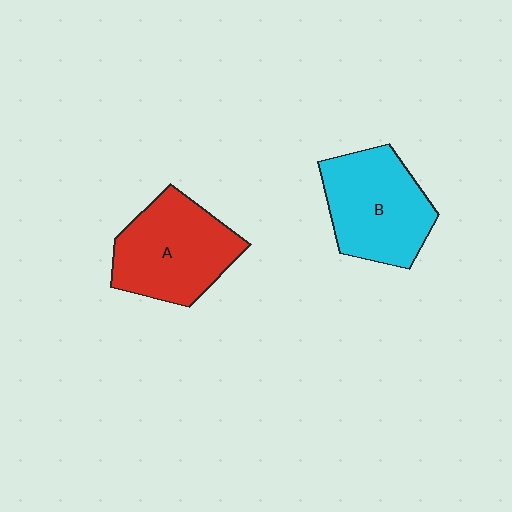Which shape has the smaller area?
Shape B (cyan).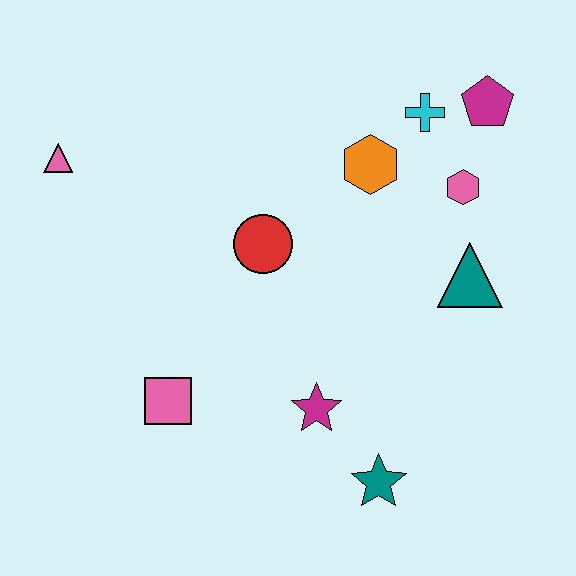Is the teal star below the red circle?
Yes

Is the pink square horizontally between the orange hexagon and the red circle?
No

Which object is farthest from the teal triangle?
The pink triangle is farthest from the teal triangle.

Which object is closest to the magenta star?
The teal star is closest to the magenta star.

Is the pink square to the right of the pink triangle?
Yes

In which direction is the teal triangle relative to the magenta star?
The teal triangle is to the right of the magenta star.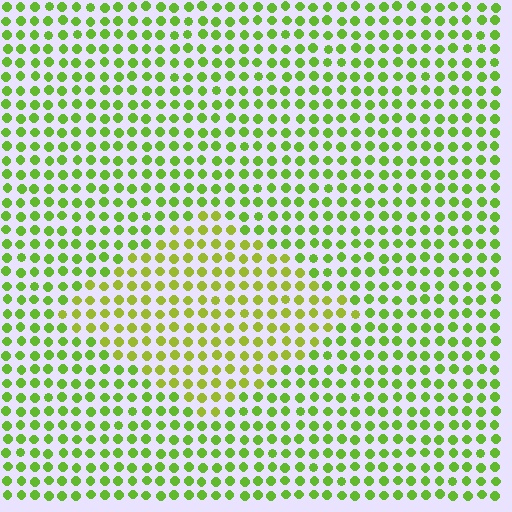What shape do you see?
I see a diamond.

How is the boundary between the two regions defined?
The boundary is defined purely by a slight shift in hue (about 24 degrees). Spacing, size, and orientation are identical on both sides.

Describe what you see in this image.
The image is filled with small lime elements in a uniform arrangement. A diamond-shaped region is visible where the elements are tinted to a slightly different hue, forming a subtle color boundary.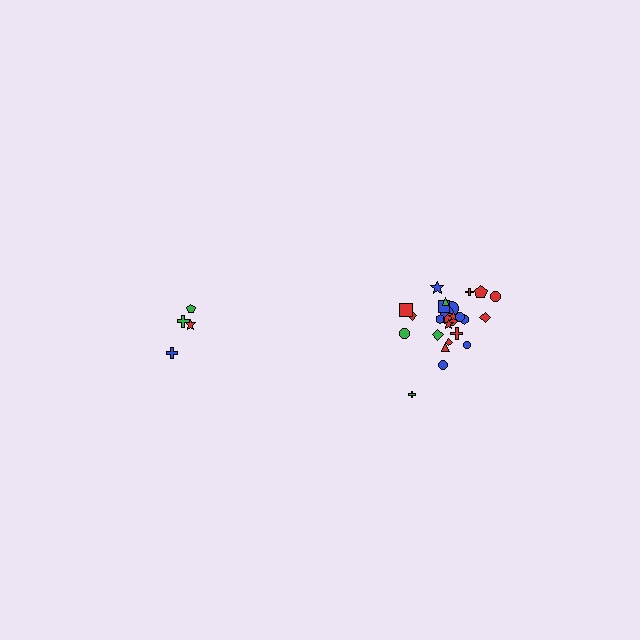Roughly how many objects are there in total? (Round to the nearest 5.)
Roughly 30 objects in total.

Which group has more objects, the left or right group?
The right group.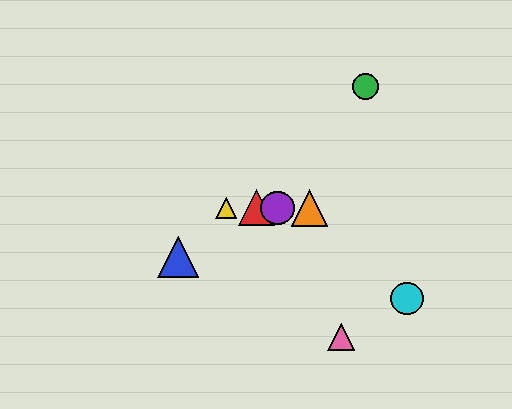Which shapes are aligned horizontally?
The red triangle, the yellow triangle, the purple circle, the orange triangle are aligned horizontally.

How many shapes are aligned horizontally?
4 shapes (the red triangle, the yellow triangle, the purple circle, the orange triangle) are aligned horizontally.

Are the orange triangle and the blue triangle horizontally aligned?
No, the orange triangle is at y≈208 and the blue triangle is at y≈257.